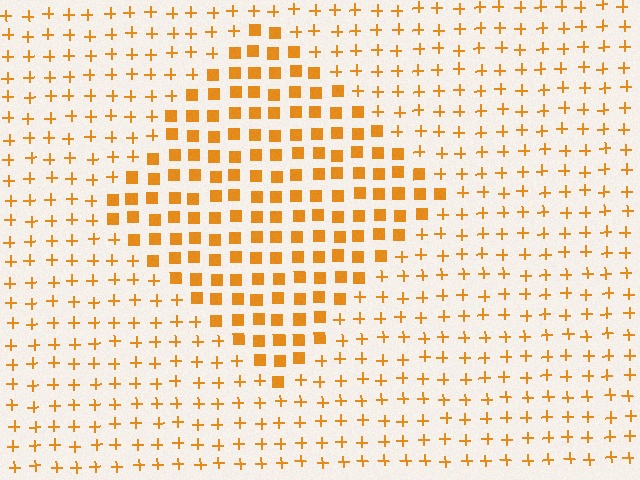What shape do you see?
I see a diamond.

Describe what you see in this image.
The image is filled with small orange elements arranged in a uniform grid. A diamond-shaped region contains squares, while the surrounding area contains plus signs. The boundary is defined purely by the change in element shape.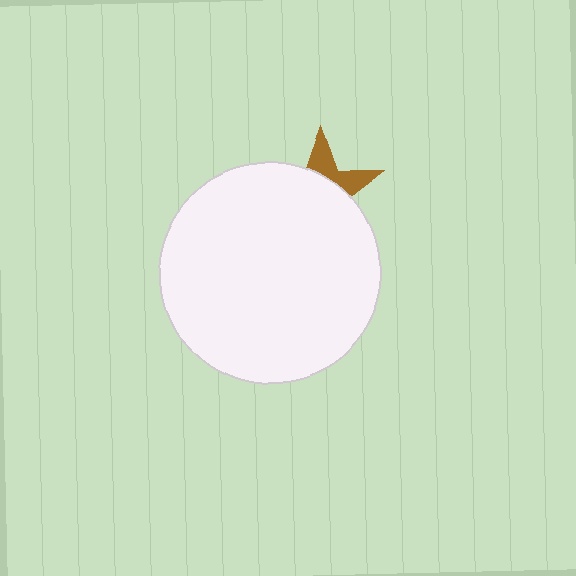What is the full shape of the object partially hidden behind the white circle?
The partially hidden object is a brown star.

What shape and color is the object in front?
The object in front is a white circle.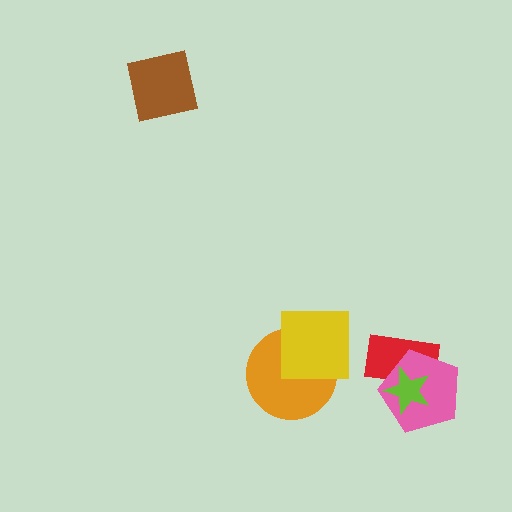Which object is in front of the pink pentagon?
The lime star is in front of the pink pentagon.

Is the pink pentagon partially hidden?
Yes, it is partially covered by another shape.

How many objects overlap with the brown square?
0 objects overlap with the brown square.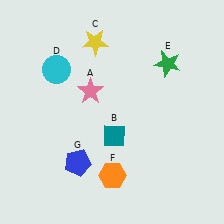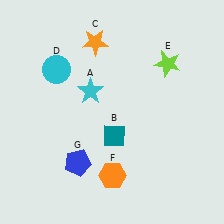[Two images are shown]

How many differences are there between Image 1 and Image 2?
There are 3 differences between the two images.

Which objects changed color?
A changed from pink to cyan. C changed from yellow to orange. E changed from green to lime.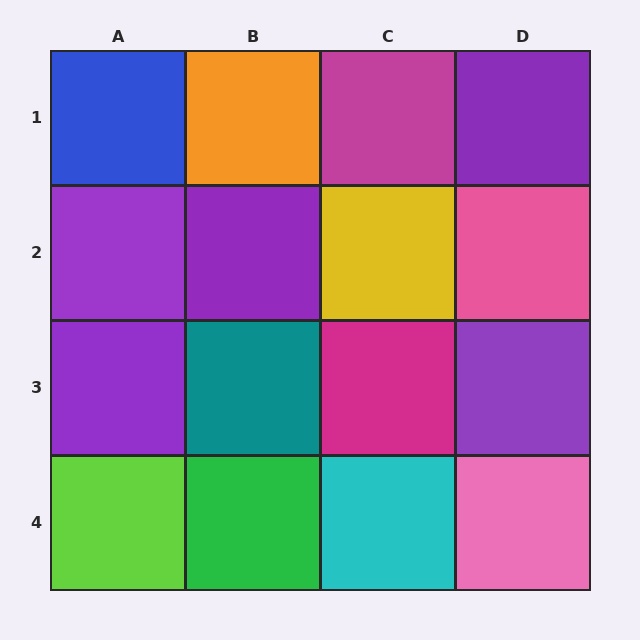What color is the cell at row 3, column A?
Purple.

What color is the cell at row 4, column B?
Green.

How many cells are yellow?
1 cell is yellow.